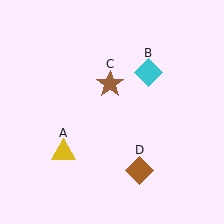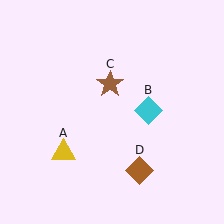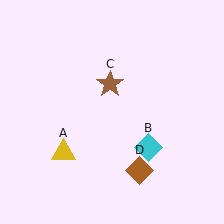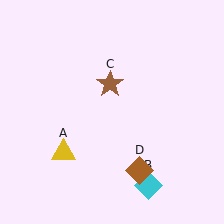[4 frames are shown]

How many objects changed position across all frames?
1 object changed position: cyan diamond (object B).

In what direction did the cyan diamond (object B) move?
The cyan diamond (object B) moved down.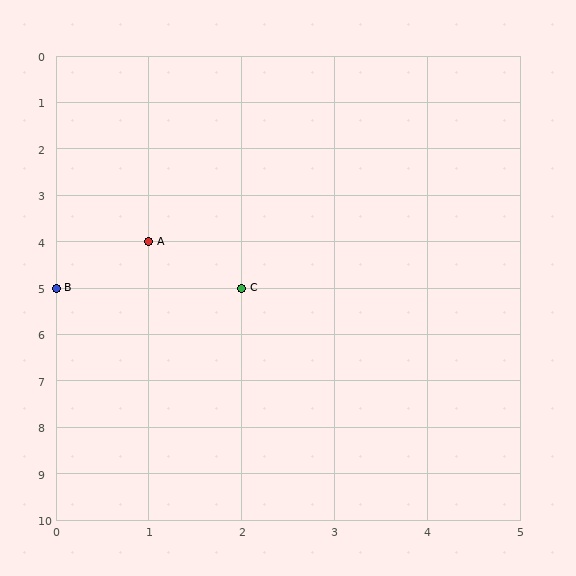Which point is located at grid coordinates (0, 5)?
Point B is at (0, 5).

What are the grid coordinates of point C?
Point C is at grid coordinates (2, 5).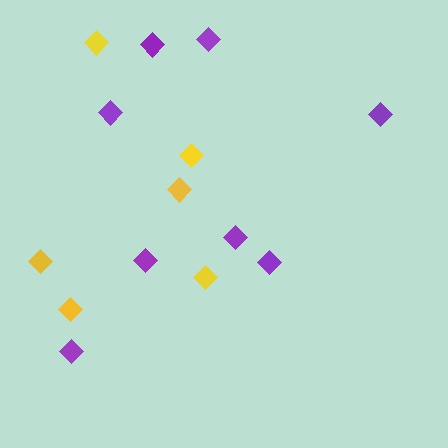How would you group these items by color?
There are 2 groups: one group of purple diamonds (8) and one group of yellow diamonds (6).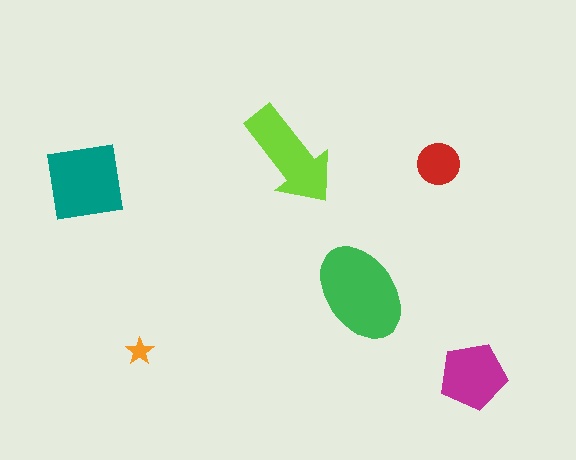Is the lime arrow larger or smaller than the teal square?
Smaller.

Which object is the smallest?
The orange star.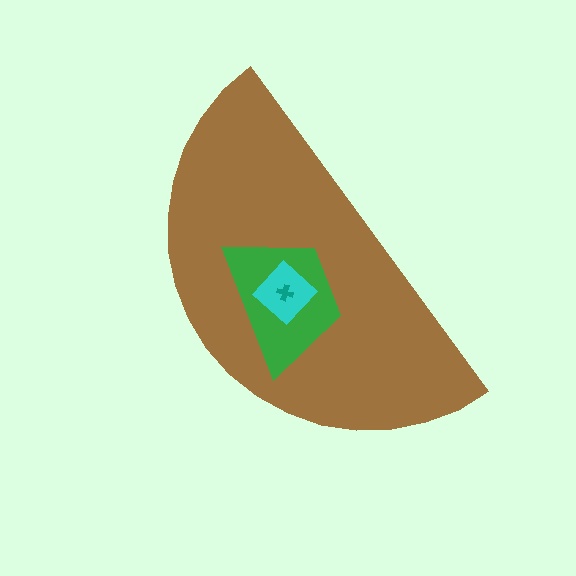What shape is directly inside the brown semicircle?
The green trapezoid.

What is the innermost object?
The teal cross.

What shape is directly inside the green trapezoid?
The cyan diamond.